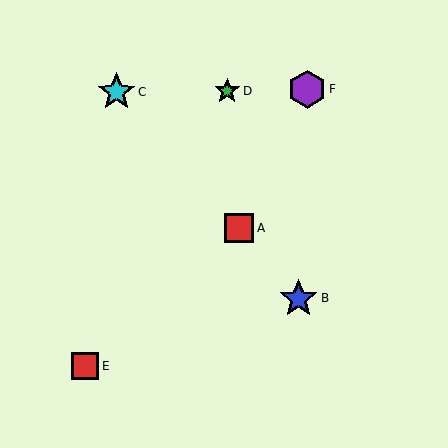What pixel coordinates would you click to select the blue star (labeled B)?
Click at (299, 298) to select the blue star B.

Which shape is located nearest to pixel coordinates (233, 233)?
The red square (labeled A) at (239, 228) is nearest to that location.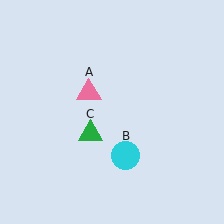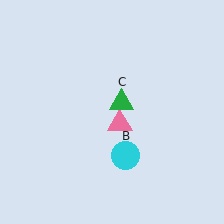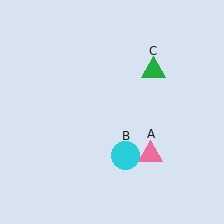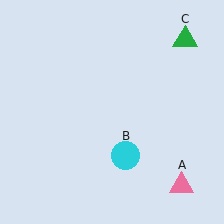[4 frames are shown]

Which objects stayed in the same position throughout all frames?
Cyan circle (object B) remained stationary.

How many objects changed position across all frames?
2 objects changed position: pink triangle (object A), green triangle (object C).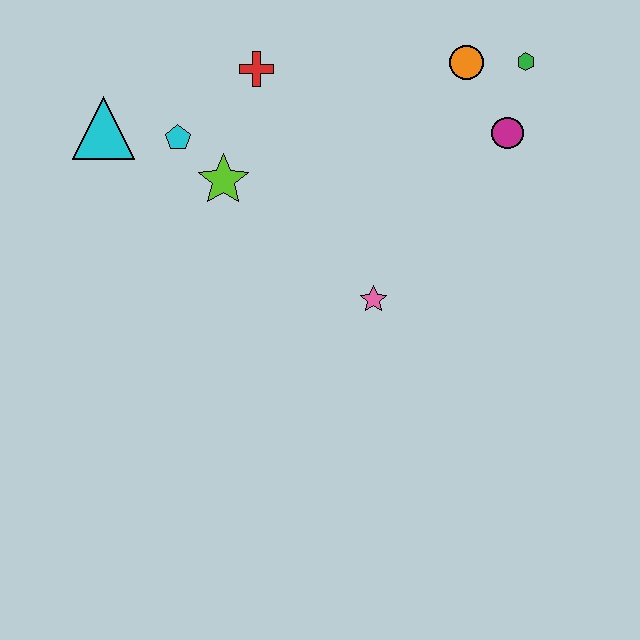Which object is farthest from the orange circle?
The cyan triangle is farthest from the orange circle.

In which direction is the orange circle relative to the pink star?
The orange circle is above the pink star.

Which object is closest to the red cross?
The cyan pentagon is closest to the red cross.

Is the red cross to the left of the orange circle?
Yes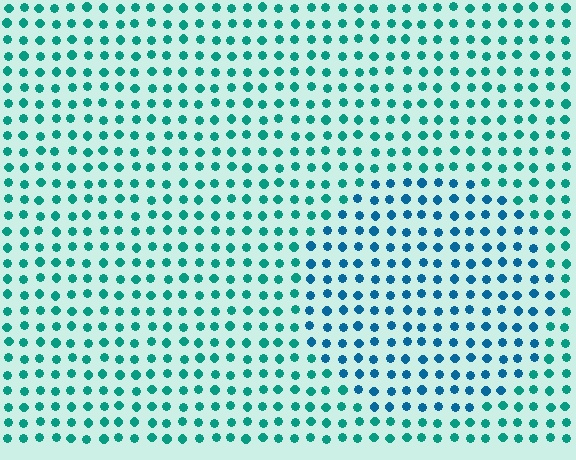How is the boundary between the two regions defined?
The boundary is defined purely by a slight shift in hue (about 32 degrees). Spacing, size, and orientation are identical on both sides.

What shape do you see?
I see a circle.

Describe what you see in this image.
The image is filled with small teal elements in a uniform arrangement. A circle-shaped region is visible where the elements are tinted to a slightly different hue, forming a subtle color boundary.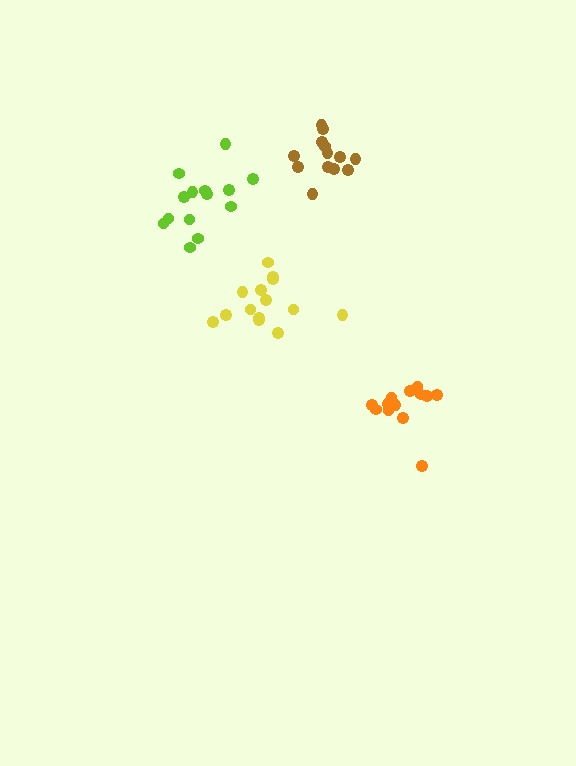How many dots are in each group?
Group 1: 14 dots, Group 2: 13 dots, Group 3: 14 dots, Group 4: 13 dots (54 total).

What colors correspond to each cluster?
The clusters are colored: yellow, orange, lime, brown.